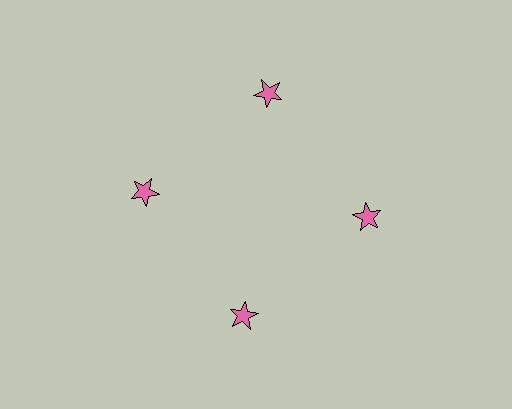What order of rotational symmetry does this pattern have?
This pattern has 4-fold rotational symmetry.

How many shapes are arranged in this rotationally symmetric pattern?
There are 4 shapes, arranged in 4 groups of 1.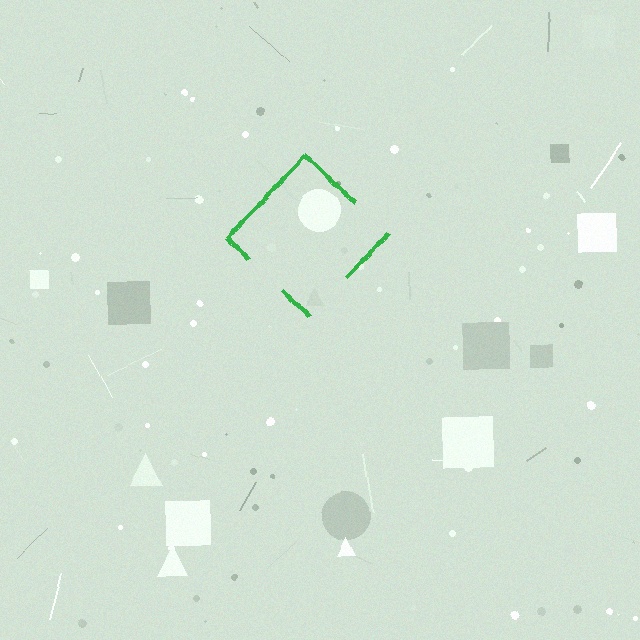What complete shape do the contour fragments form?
The contour fragments form a diamond.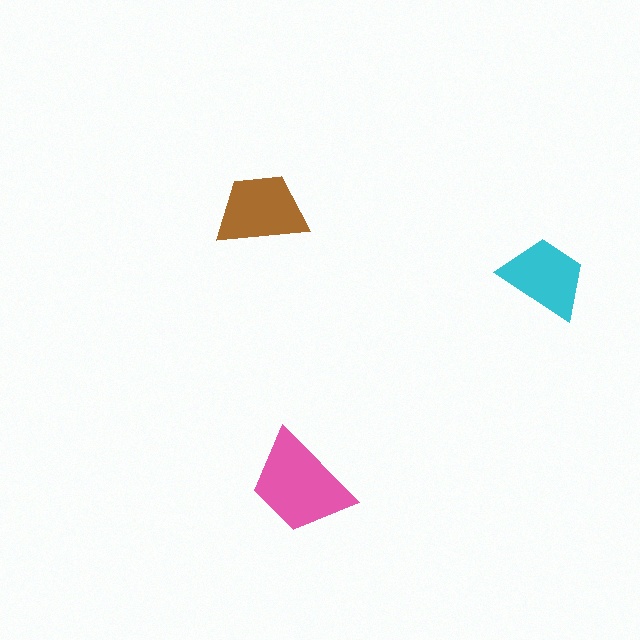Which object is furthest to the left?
The brown trapezoid is leftmost.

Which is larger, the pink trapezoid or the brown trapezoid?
The pink one.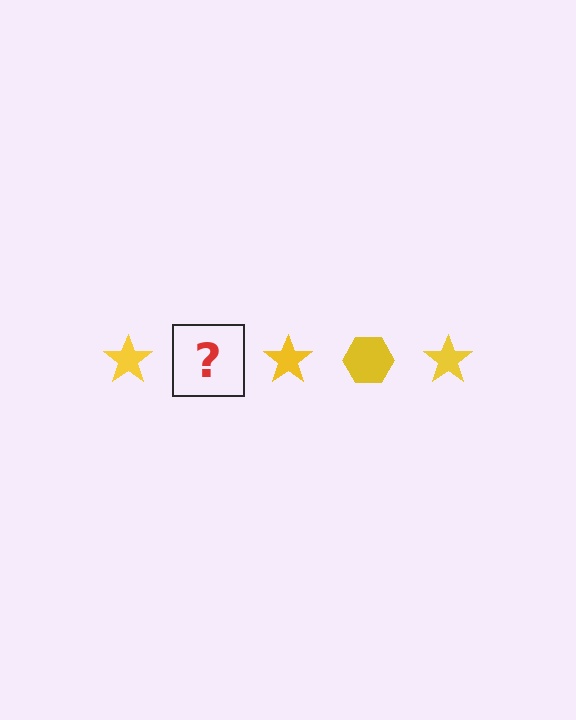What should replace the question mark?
The question mark should be replaced with a yellow hexagon.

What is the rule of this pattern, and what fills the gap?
The rule is that the pattern cycles through star, hexagon shapes in yellow. The gap should be filled with a yellow hexagon.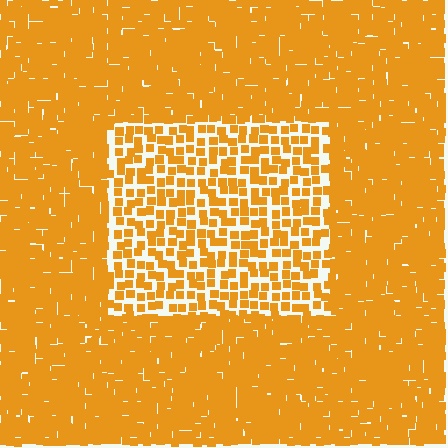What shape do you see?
I see a rectangle.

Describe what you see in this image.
The image contains small orange elements arranged at two different densities. A rectangle-shaped region is visible where the elements are less densely packed than the surrounding area.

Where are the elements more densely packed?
The elements are more densely packed outside the rectangle boundary.